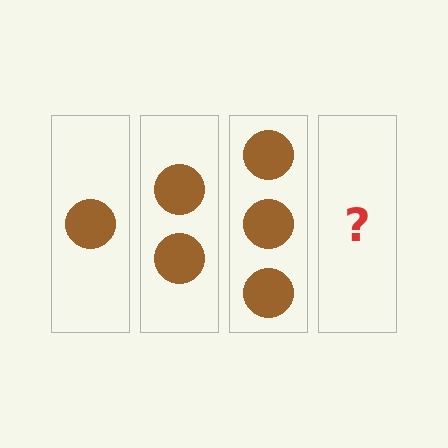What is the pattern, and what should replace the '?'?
The pattern is that each step adds one more circle. The '?' should be 4 circles.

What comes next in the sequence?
The next element should be 4 circles.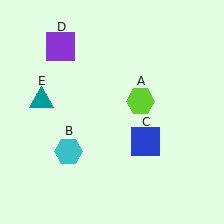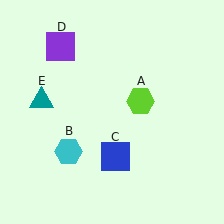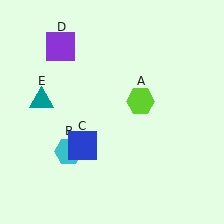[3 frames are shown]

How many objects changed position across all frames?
1 object changed position: blue square (object C).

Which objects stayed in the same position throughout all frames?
Lime hexagon (object A) and cyan hexagon (object B) and purple square (object D) and teal triangle (object E) remained stationary.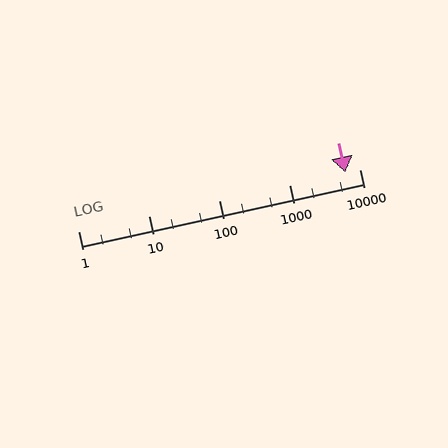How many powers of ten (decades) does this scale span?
The scale spans 4 decades, from 1 to 10000.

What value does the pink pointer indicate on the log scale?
The pointer indicates approximately 6200.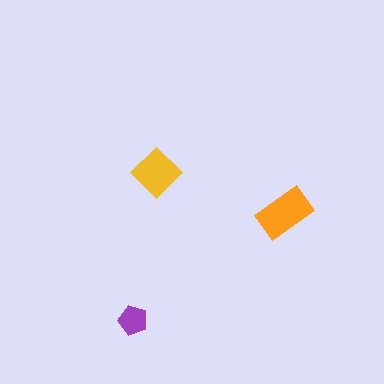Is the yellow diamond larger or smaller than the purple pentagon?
Larger.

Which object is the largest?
The orange rectangle.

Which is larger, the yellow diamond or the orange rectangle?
The orange rectangle.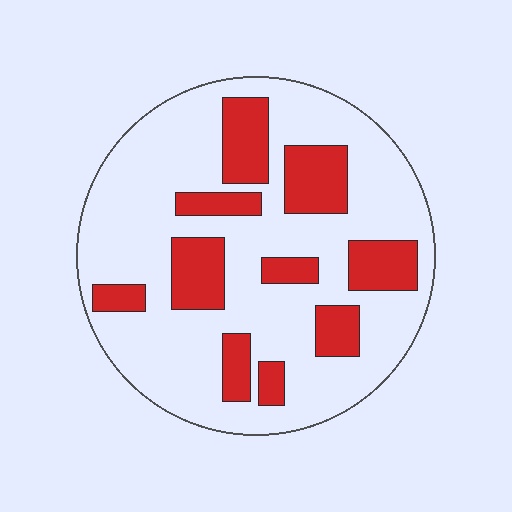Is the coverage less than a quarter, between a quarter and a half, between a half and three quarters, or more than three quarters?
Between a quarter and a half.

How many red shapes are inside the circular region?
10.